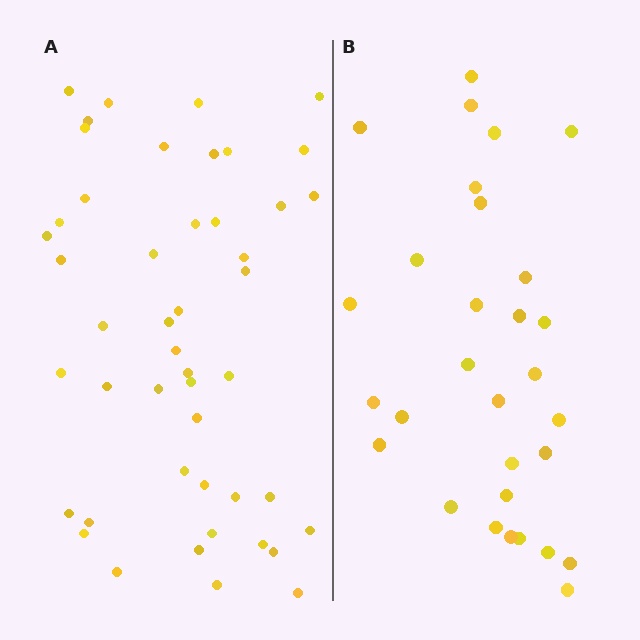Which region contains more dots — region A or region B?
Region A (the left region) has more dots.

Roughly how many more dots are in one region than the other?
Region A has approximately 15 more dots than region B.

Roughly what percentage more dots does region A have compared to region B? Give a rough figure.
About 55% more.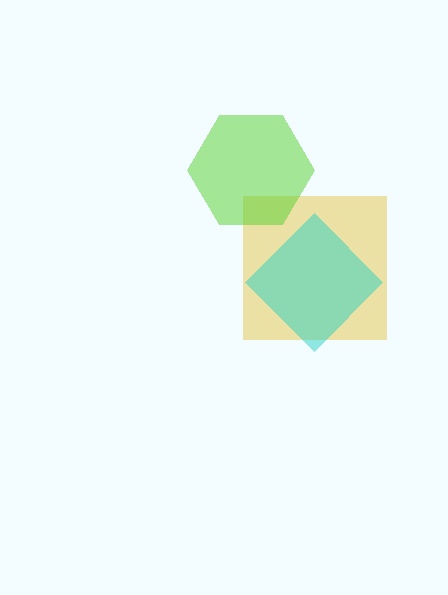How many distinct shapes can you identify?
There are 3 distinct shapes: a yellow square, a cyan diamond, a lime hexagon.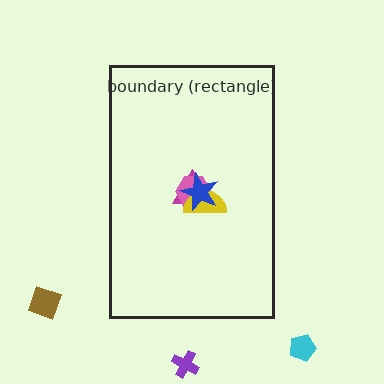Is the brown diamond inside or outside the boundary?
Outside.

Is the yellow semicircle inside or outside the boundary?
Inside.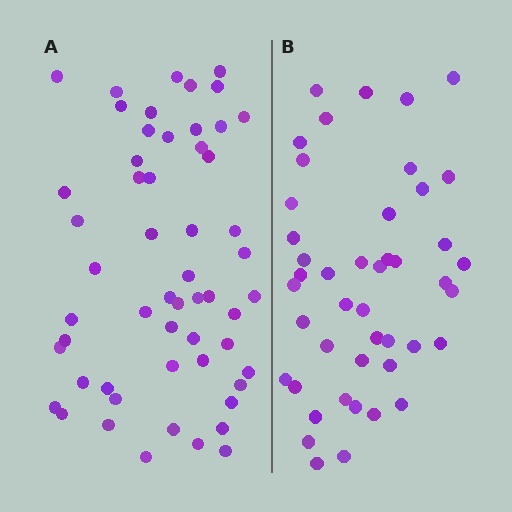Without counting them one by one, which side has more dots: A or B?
Region A (the left region) has more dots.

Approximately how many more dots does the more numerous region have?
Region A has roughly 10 or so more dots than region B.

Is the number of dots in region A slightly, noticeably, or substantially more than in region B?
Region A has only slightly more — the two regions are fairly close. The ratio is roughly 1.2 to 1.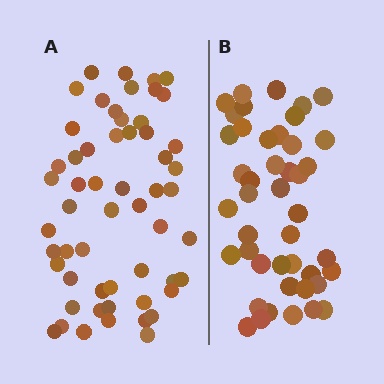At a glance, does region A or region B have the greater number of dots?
Region A (the left region) has more dots.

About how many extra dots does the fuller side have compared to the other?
Region A has roughly 12 or so more dots than region B.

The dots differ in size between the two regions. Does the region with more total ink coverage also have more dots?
No. Region B has more total ink coverage because its dots are larger, but region A actually contains more individual dots. Total area can be misleading — the number of items is what matters here.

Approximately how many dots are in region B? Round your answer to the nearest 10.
About 40 dots. (The exact count is 44, which rounds to 40.)